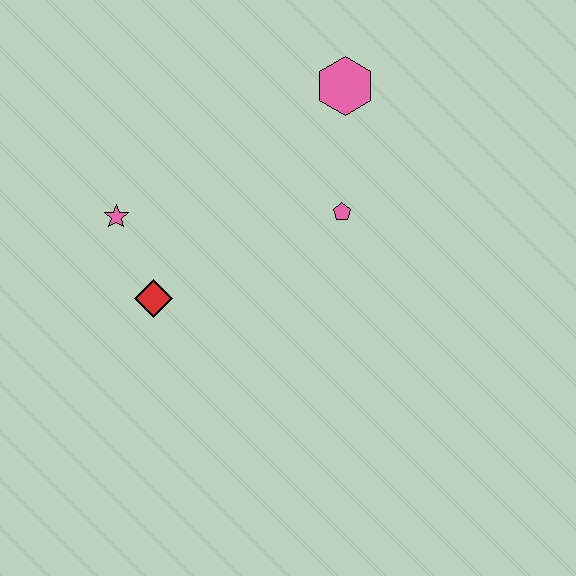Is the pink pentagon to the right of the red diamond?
Yes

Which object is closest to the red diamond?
The pink star is closest to the red diamond.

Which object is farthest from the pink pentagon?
The pink star is farthest from the pink pentagon.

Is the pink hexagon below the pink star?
No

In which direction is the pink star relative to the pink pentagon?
The pink star is to the left of the pink pentagon.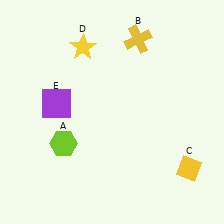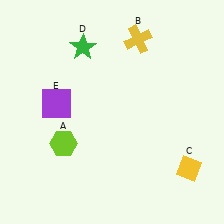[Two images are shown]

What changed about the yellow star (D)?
In Image 1, D is yellow. In Image 2, it changed to green.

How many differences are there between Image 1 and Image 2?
There is 1 difference between the two images.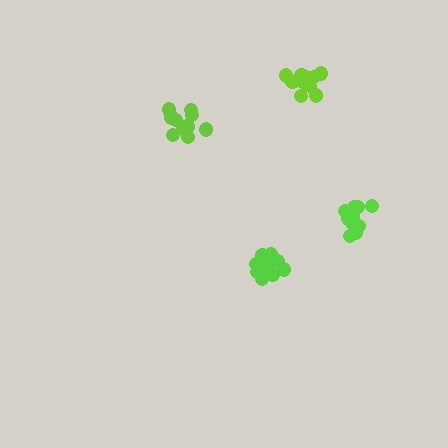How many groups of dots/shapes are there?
There are 4 groups.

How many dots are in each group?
Group 1: 12 dots, Group 2: 12 dots, Group 3: 10 dots, Group 4: 11 dots (45 total).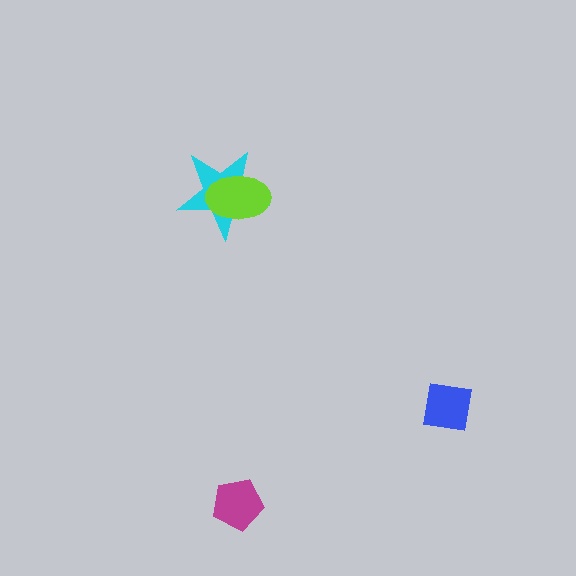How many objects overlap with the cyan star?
1 object overlaps with the cyan star.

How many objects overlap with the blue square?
0 objects overlap with the blue square.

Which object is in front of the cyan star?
The lime ellipse is in front of the cyan star.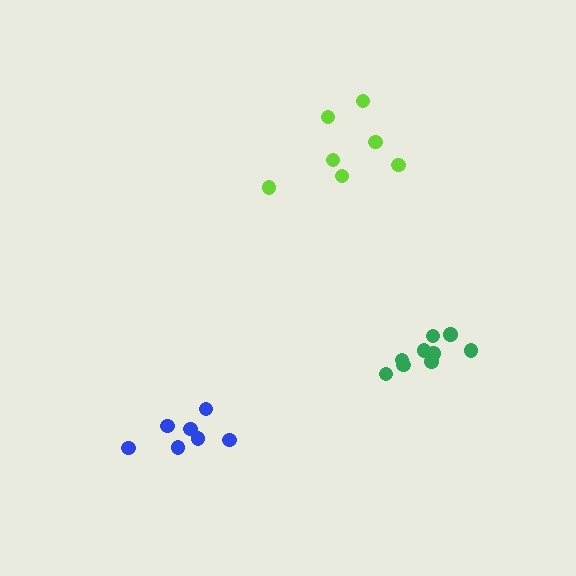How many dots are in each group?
Group 1: 7 dots, Group 2: 7 dots, Group 3: 9 dots (23 total).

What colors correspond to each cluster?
The clusters are colored: blue, lime, green.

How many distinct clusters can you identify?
There are 3 distinct clusters.